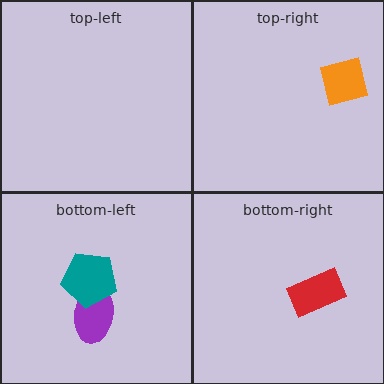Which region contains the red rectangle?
The bottom-right region.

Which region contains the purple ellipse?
The bottom-left region.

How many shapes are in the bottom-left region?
2.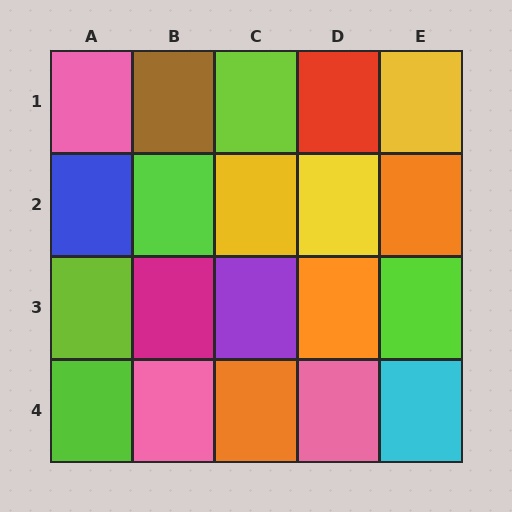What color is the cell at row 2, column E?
Orange.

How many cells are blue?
1 cell is blue.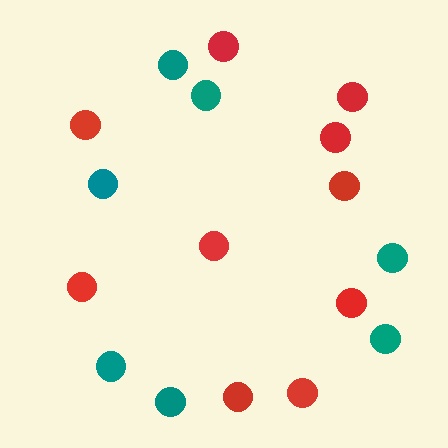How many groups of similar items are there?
There are 2 groups: one group of red circles (10) and one group of teal circles (7).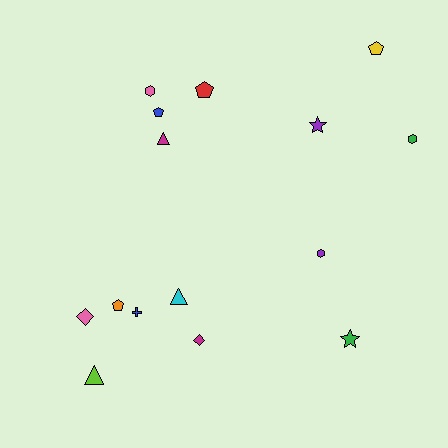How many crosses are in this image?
There is 1 cross.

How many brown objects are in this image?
There are no brown objects.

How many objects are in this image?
There are 15 objects.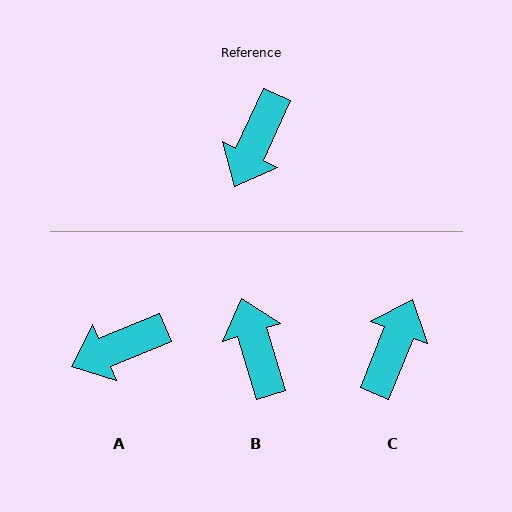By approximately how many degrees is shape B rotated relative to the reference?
Approximately 138 degrees clockwise.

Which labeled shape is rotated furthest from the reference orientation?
C, about 177 degrees away.